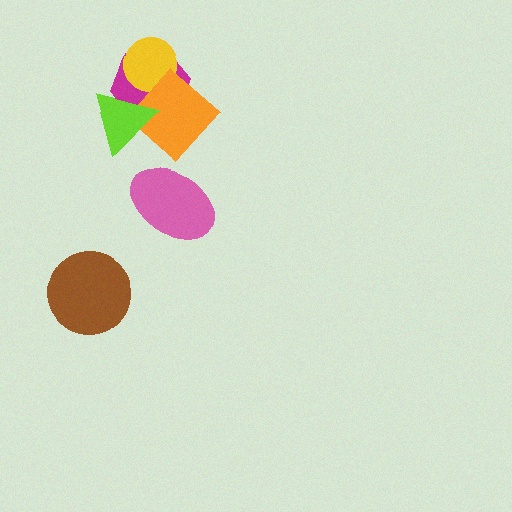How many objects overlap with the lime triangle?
2 objects overlap with the lime triangle.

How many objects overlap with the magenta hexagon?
3 objects overlap with the magenta hexagon.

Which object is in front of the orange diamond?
The lime triangle is in front of the orange diamond.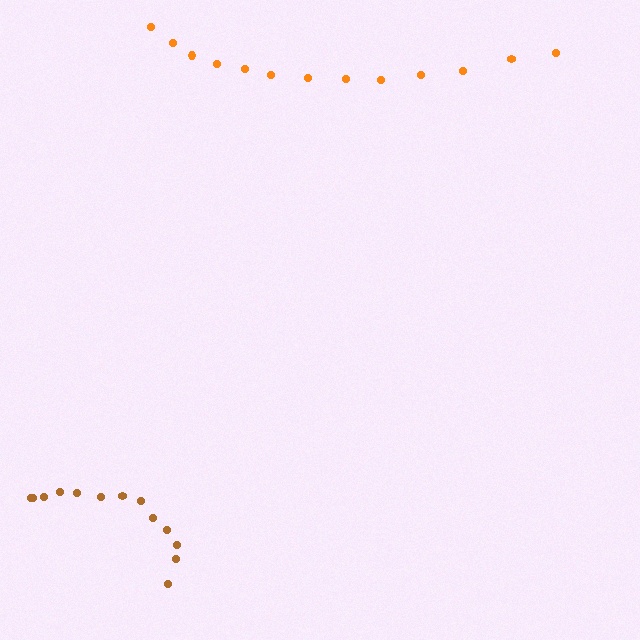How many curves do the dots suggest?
There are 2 distinct paths.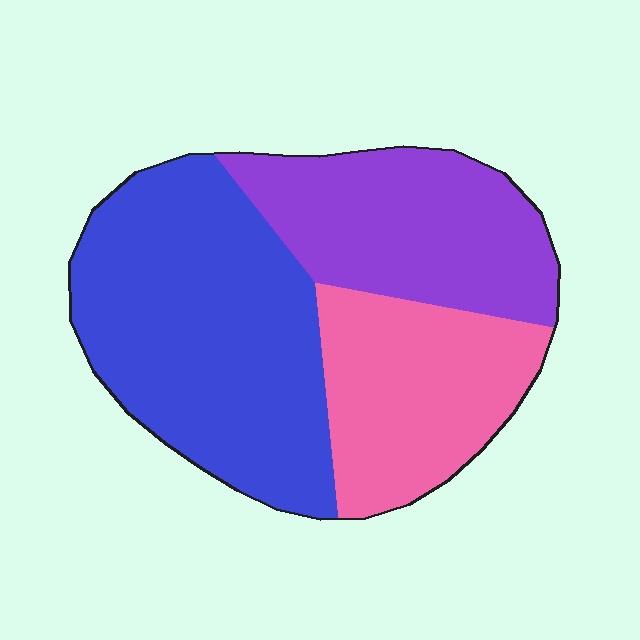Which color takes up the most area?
Blue, at roughly 45%.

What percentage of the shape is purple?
Purple covers about 30% of the shape.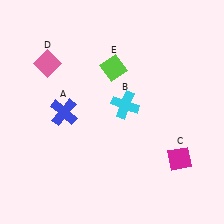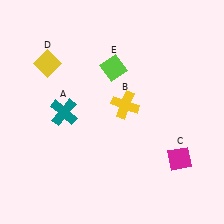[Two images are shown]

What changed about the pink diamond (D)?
In Image 1, D is pink. In Image 2, it changed to yellow.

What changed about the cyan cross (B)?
In Image 1, B is cyan. In Image 2, it changed to yellow.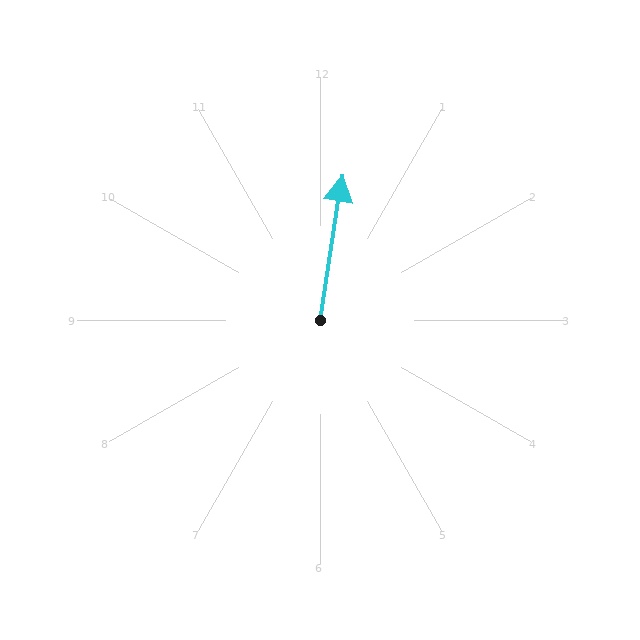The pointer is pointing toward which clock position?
Roughly 12 o'clock.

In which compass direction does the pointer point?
North.